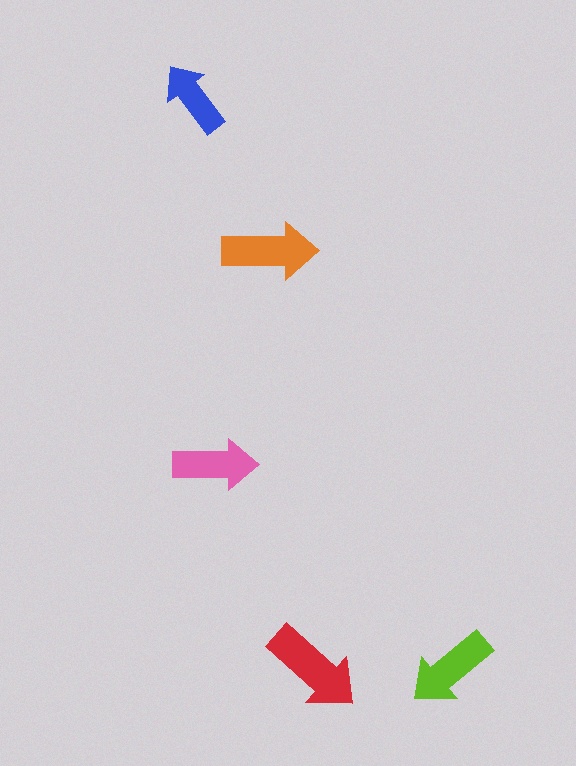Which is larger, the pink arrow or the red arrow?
The red one.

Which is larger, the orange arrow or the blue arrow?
The orange one.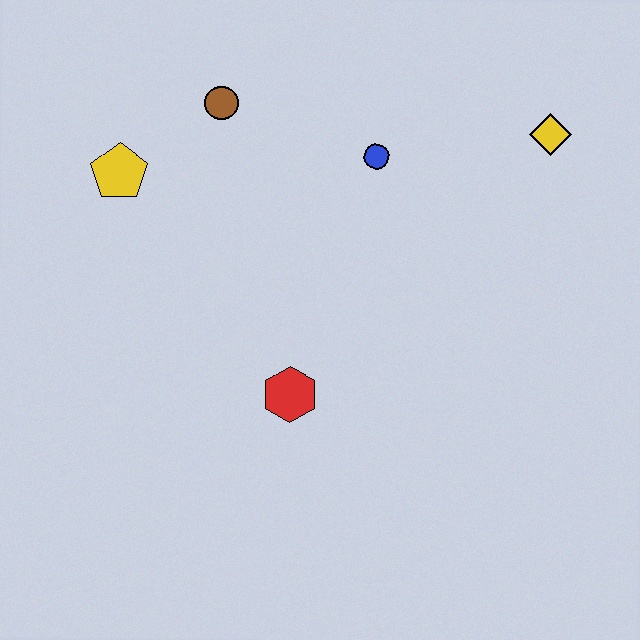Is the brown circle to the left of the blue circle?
Yes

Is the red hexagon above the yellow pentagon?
No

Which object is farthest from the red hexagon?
The yellow diamond is farthest from the red hexagon.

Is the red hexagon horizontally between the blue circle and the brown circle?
Yes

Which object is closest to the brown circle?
The yellow pentagon is closest to the brown circle.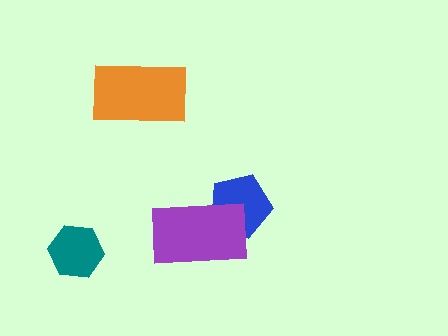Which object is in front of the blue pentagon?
The purple rectangle is in front of the blue pentagon.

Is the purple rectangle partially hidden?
No, no other shape covers it.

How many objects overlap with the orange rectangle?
0 objects overlap with the orange rectangle.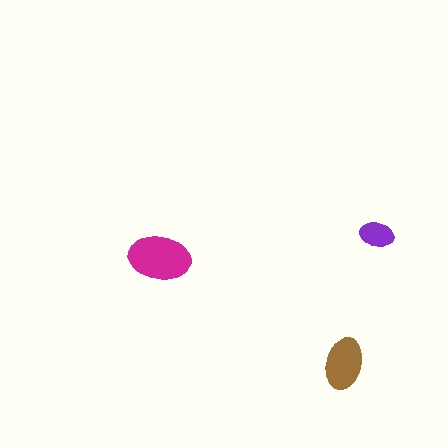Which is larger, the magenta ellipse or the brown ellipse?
The magenta one.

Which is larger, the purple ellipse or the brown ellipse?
The brown one.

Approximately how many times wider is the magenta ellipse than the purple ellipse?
About 2 times wider.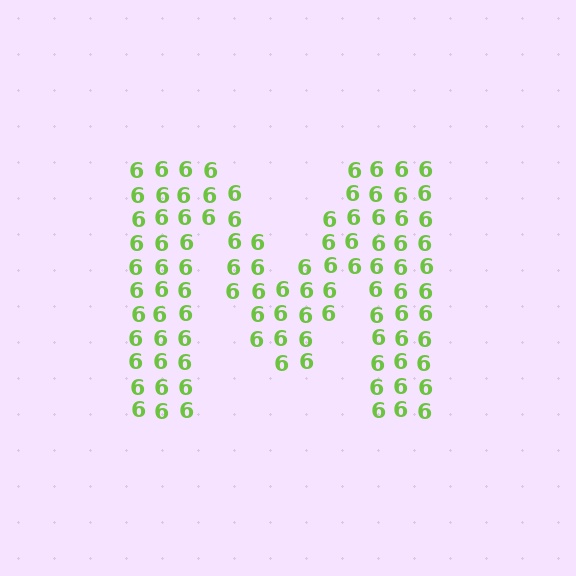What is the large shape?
The large shape is the letter M.